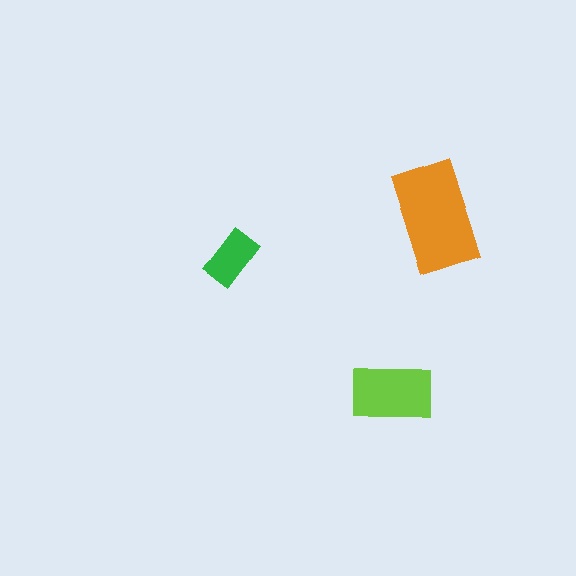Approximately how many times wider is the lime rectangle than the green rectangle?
About 1.5 times wider.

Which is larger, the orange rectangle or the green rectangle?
The orange one.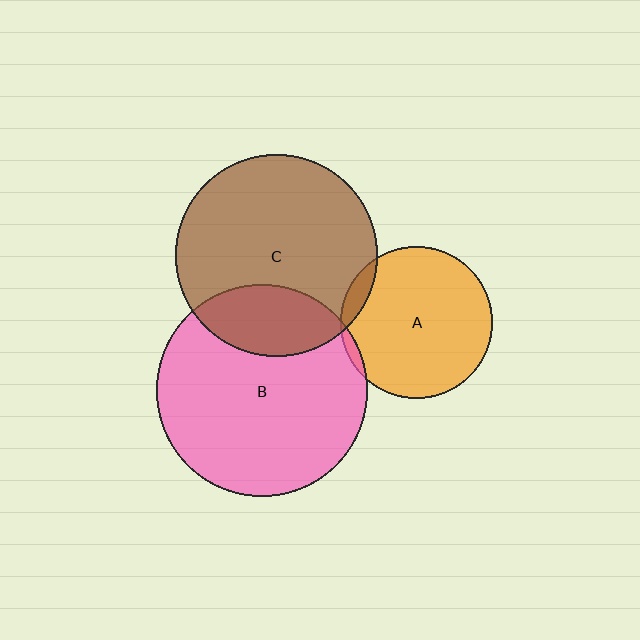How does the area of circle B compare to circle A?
Approximately 1.9 times.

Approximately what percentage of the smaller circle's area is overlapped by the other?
Approximately 5%.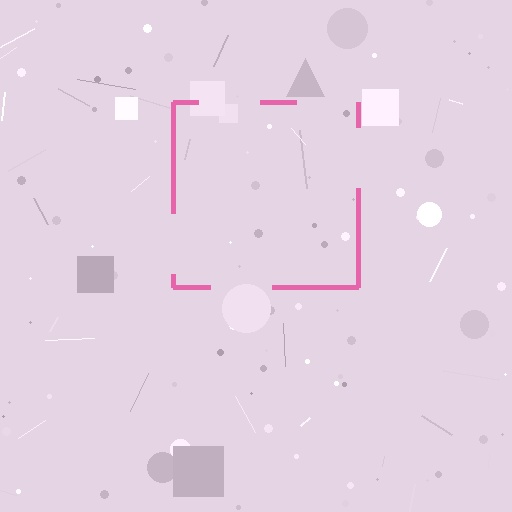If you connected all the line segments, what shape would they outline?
They would outline a square.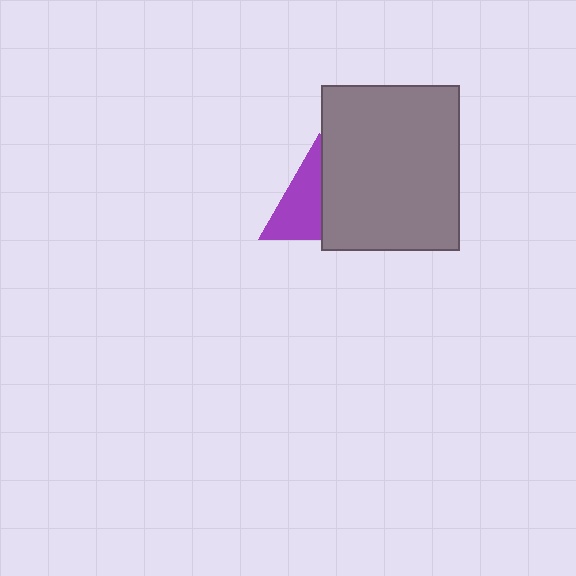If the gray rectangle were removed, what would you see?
You would see the complete purple triangle.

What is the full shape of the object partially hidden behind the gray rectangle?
The partially hidden object is a purple triangle.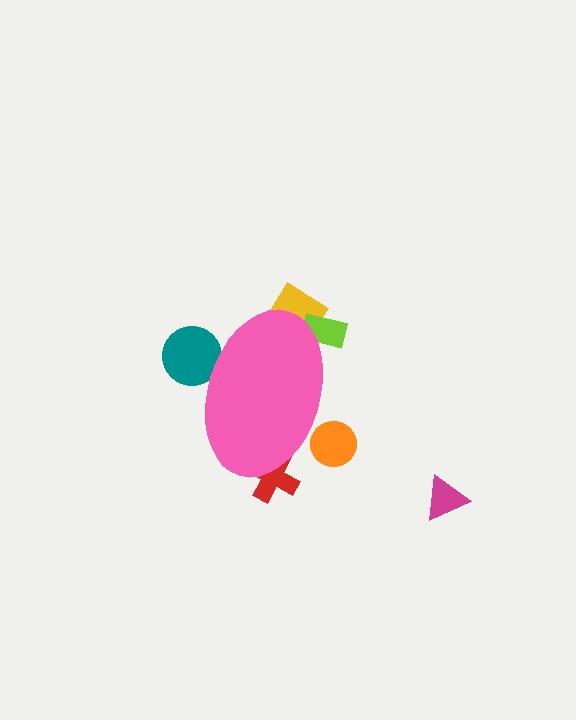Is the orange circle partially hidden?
Yes, the orange circle is partially hidden behind the pink ellipse.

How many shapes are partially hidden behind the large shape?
5 shapes are partially hidden.